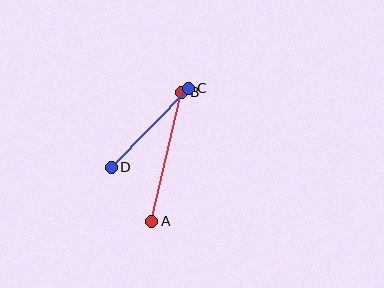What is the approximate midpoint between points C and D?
The midpoint is at approximately (150, 128) pixels.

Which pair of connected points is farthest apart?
Points A and B are farthest apart.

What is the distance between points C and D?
The distance is approximately 110 pixels.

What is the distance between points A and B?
The distance is approximately 132 pixels.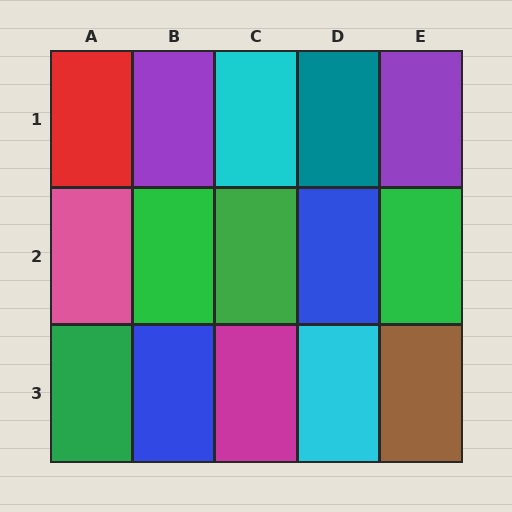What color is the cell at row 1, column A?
Red.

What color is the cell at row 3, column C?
Magenta.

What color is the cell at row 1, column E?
Purple.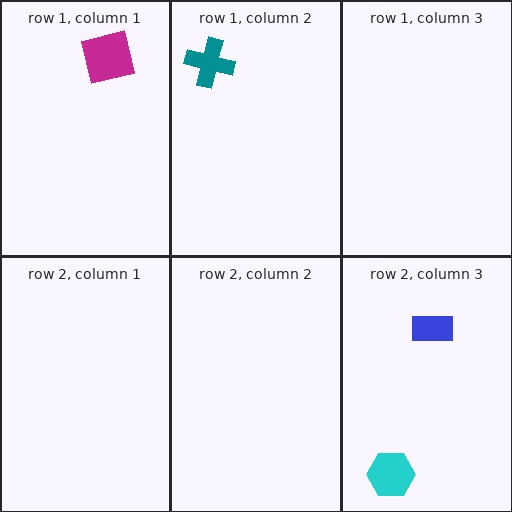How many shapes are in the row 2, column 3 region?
2.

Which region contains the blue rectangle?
The row 2, column 3 region.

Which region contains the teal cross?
The row 1, column 2 region.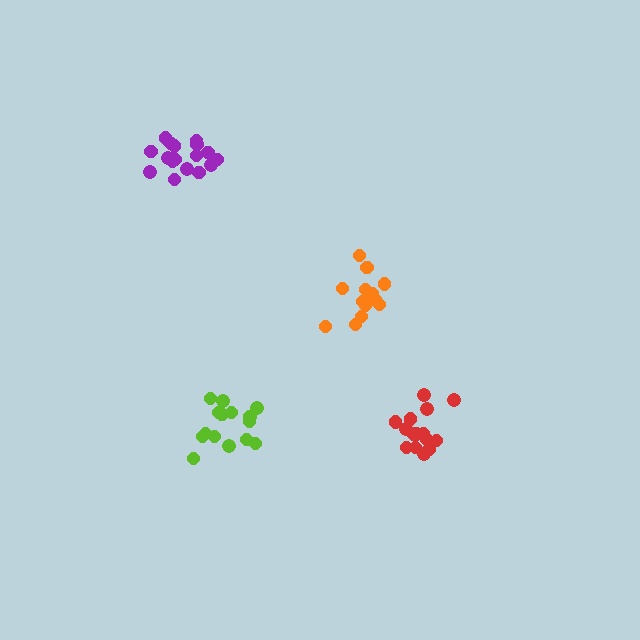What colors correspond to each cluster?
The clusters are colored: purple, orange, red, lime.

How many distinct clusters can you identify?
There are 4 distinct clusters.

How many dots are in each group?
Group 1: 17 dots, Group 2: 13 dots, Group 3: 15 dots, Group 4: 15 dots (60 total).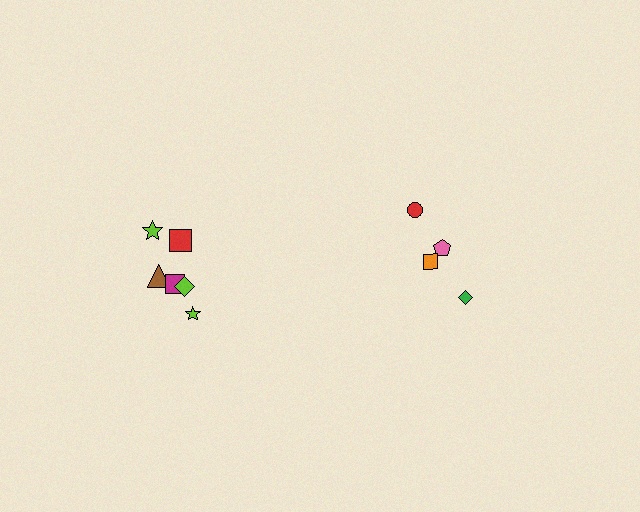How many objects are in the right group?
There are 4 objects.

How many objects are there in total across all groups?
There are 10 objects.